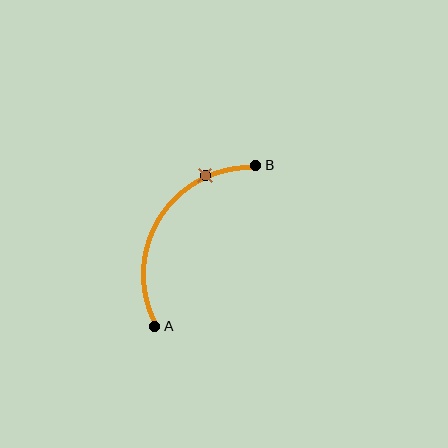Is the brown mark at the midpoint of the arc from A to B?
No. The brown mark lies on the arc but is closer to endpoint B. The arc midpoint would be at the point on the curve equidistant along the arc from both A and B.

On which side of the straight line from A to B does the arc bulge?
The arc bulges to the left of the straight line connecting A and B.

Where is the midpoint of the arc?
The arc midpoint is the point on the curve farthest from the straight line joining A and B. It sits to the left of that line.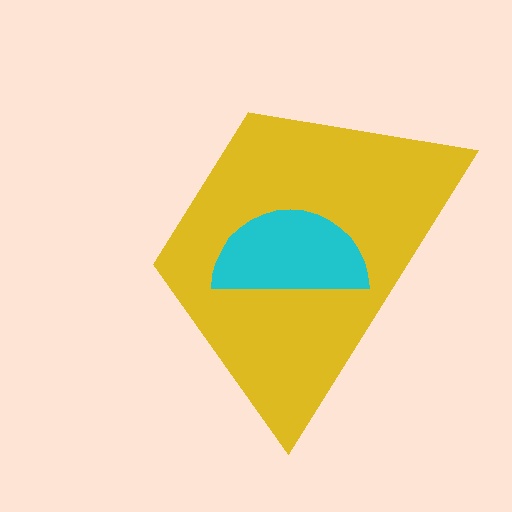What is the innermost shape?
The cyan semicircle.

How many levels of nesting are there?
2.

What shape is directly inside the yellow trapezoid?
The cyan semicircle.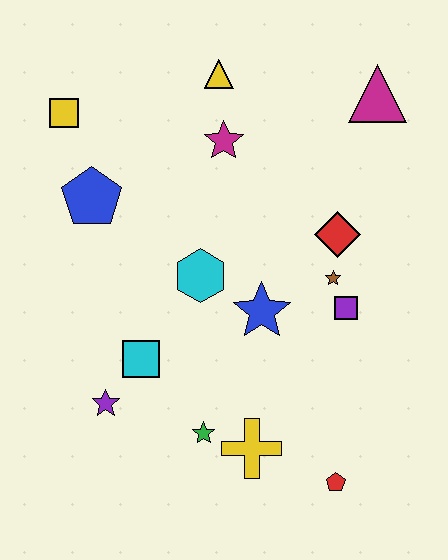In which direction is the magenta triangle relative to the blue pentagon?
The magenta triangle is to the right of the blue pentagon.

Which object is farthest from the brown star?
The yellow square is farthest from the brown star.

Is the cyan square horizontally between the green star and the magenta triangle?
No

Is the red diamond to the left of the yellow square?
No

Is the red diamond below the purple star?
No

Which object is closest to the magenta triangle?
The red diamond is closest to the magenta triangle.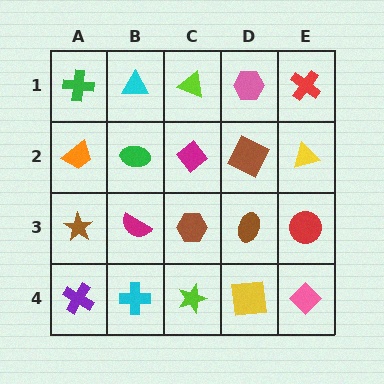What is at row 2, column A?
An orange trapezoid.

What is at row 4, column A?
A purple cross.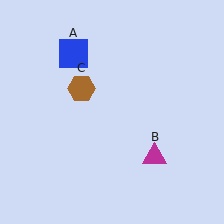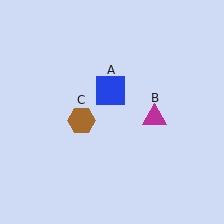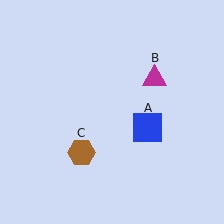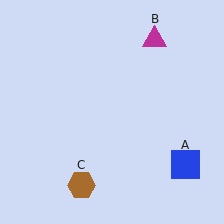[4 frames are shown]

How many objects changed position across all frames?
3 objects changed position: blue square (object A), magenta triangle (object B), brown hexagon (object C).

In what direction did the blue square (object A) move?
The blue square (object A) moved down and to the right.